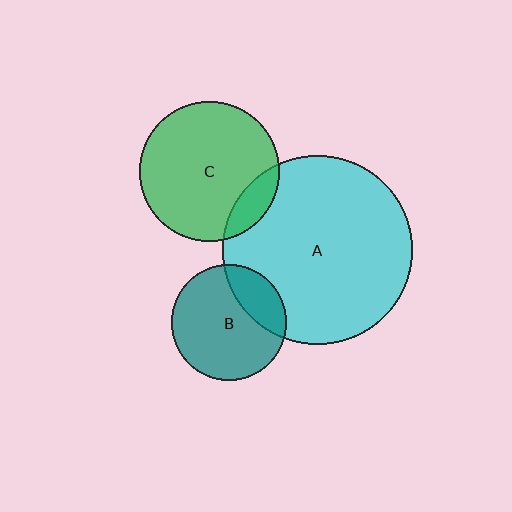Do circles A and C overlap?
Yes.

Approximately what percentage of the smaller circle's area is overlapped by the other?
Approximately 15%.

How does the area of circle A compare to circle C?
Approximately 1.8 times.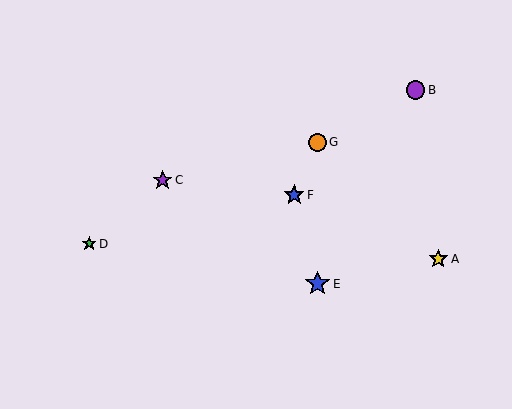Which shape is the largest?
The blue star (labeled E) is the largest.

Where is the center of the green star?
The center of the green star is at (89, 244).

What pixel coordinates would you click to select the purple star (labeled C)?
Click at (163, 180) to select the purple star C.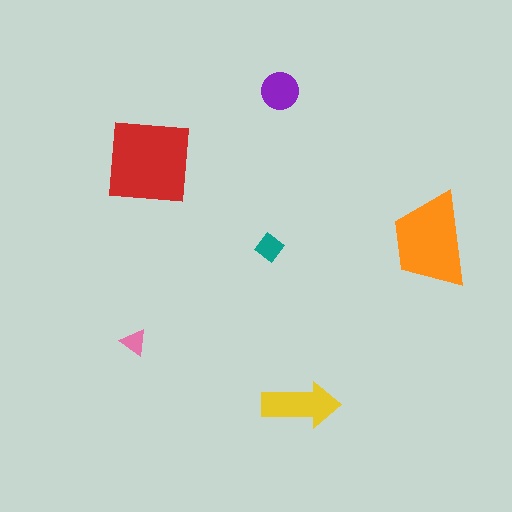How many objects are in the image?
There are 6 objects in the image.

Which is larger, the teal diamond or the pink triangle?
The teal diamond.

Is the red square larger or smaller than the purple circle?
Larger.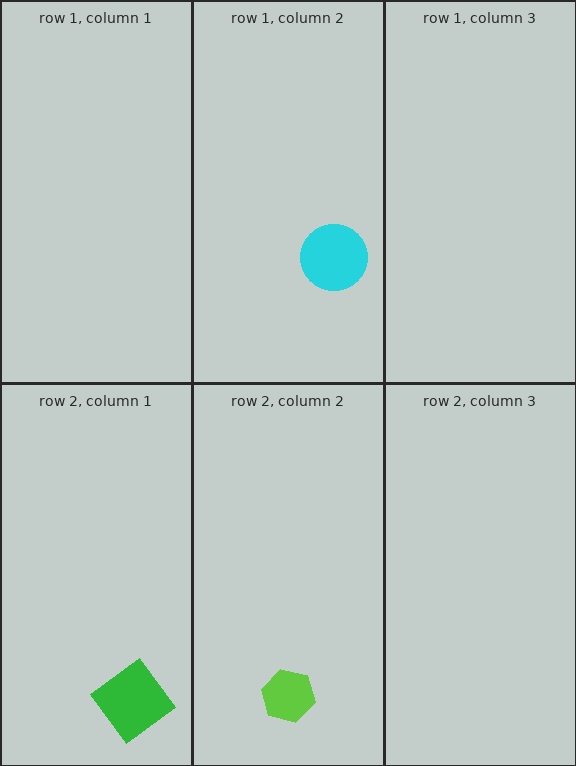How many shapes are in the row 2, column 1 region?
1.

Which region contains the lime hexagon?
The row 2, column 2 region.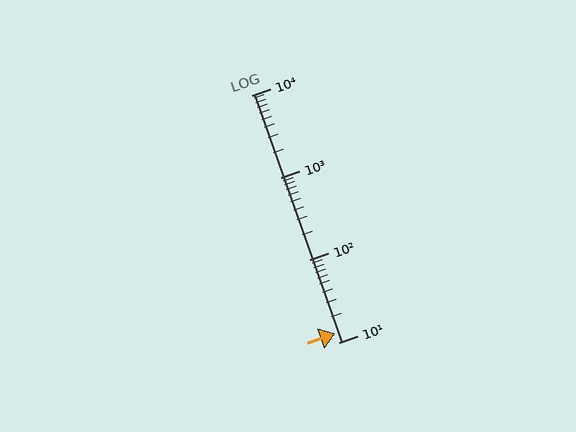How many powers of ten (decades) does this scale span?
The scale spans 3 decades, from 10 to 10000.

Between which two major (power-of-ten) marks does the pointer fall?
The pointer is between 10 and 100.